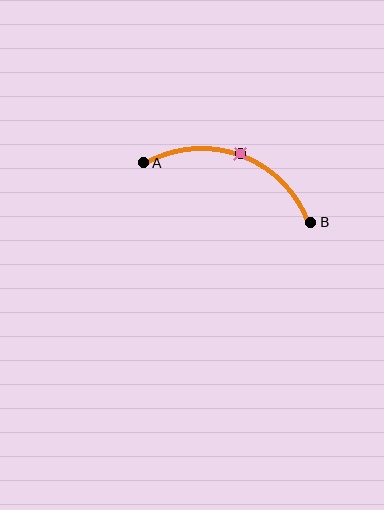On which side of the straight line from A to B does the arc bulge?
The arc bulges above the straight line connecting A and B.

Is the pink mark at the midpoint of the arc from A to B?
Yes. The pink mark lies on the arc at equal arc-length from both A and B — it is the arc midpoint.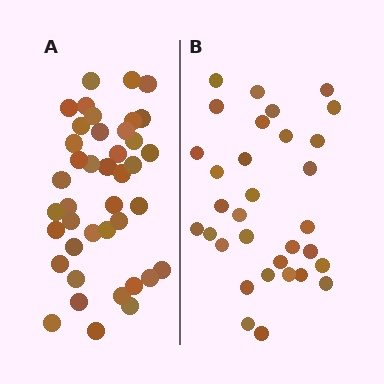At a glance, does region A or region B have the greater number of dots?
Region A (the left region) has more dots.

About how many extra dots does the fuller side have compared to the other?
Region A has roughly 8 or so more dots than region B.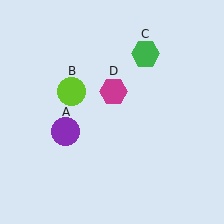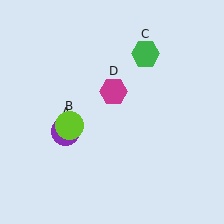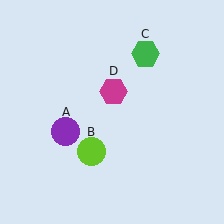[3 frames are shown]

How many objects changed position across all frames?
1 object changed position: lime circle (object B).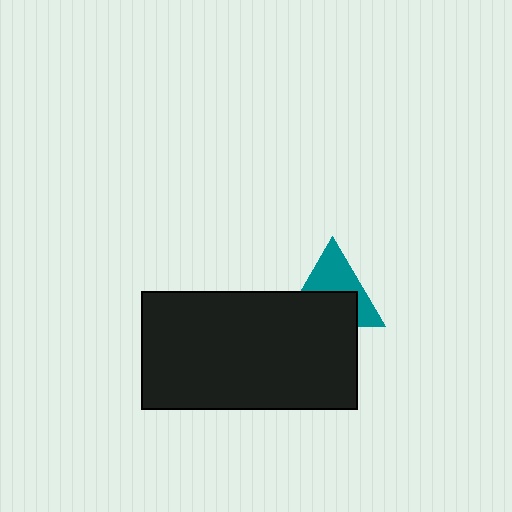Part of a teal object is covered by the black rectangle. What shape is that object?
It is a triangle.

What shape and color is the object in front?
The object in front is a black rectangle.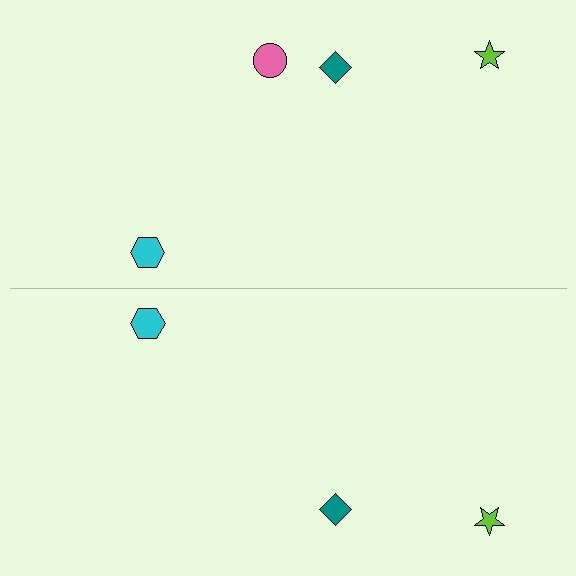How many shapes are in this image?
There are 7 shapes in this image.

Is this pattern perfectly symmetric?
No, the pattern is not perfectly symmetric. A pink circle is missing from the bottom side.